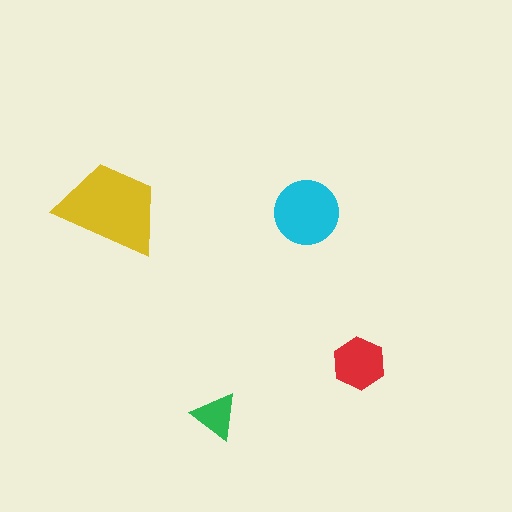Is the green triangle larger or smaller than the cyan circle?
Smaller.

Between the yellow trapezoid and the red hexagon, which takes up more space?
The yellow trapezoid.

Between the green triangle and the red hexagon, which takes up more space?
The red hexagon.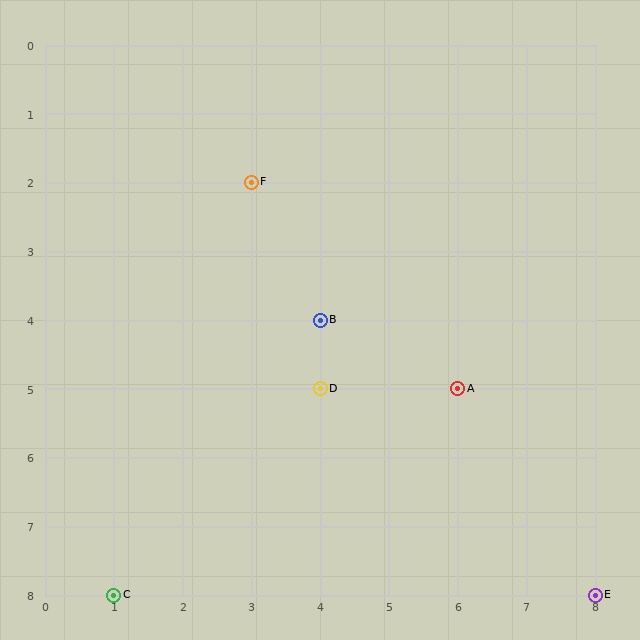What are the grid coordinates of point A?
Point A is at grid coordinates (6, 5).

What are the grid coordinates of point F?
Point F is at grid coordinates (3, 2).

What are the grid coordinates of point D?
Point D is at grid coordinates (4, 5).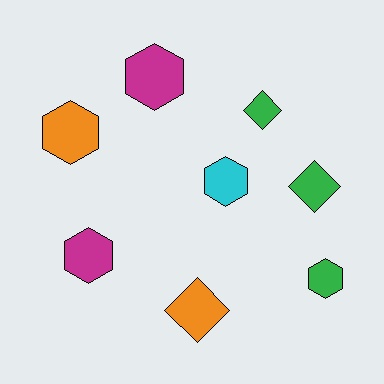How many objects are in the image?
There are 8 objects.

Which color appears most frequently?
Green, with 3 objects.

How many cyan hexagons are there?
There is 1 cyan hexagon.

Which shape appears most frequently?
Hexagon, with 5 objects.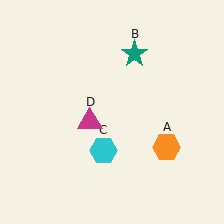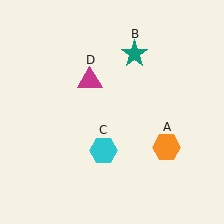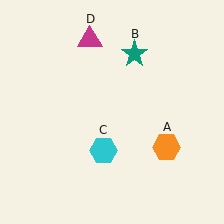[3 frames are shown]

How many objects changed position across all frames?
1 object changed position: magenta triangle (object D).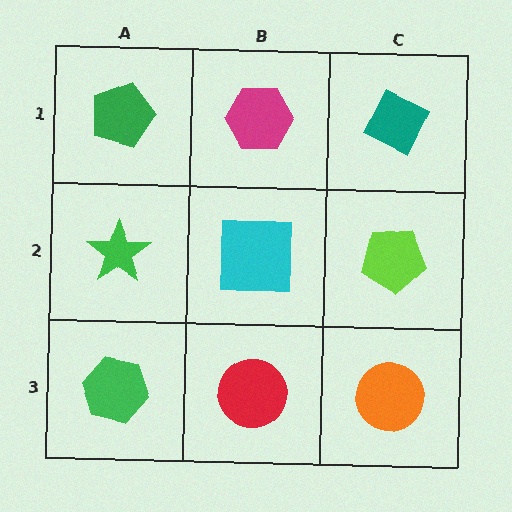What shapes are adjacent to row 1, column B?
A cyan square (row 2, column B), a green pentagon (row 1, column A), a teal diamond (row 1, column C).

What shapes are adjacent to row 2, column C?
A teal diamond (row 1, column C), an orange circle (row 3, column C), a cyan square (row 2, column B).